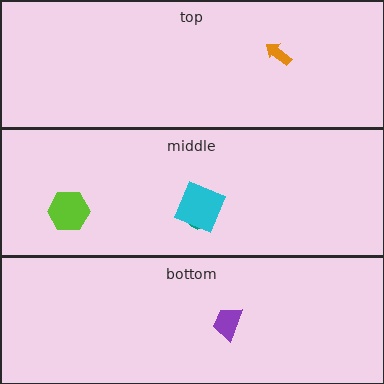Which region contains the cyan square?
The middle region.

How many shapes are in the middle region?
3.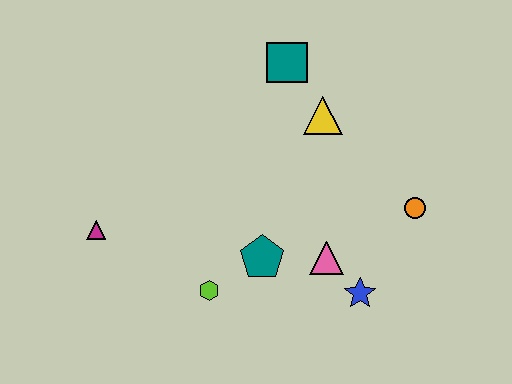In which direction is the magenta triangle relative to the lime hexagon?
The magenta triangle is to the left of the lime hexagon.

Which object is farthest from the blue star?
The magenta triangle is farthest from the blue star.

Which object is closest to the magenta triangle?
The lime hexagon is closest to the magenta triangle.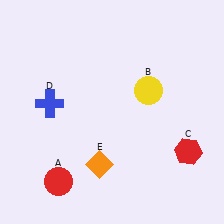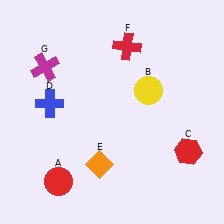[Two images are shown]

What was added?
A red cross (F), a magenta cross (G) were added in Image 2.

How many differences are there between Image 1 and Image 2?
There are 2 differences between the two images.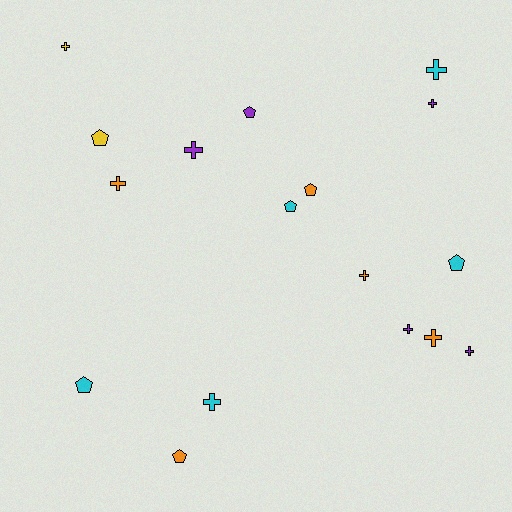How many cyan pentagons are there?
There are 3 cyan pentagons.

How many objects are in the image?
There are 17 objects.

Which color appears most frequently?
Orange, with 5 objects.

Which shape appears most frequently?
Cross, with 10 objects.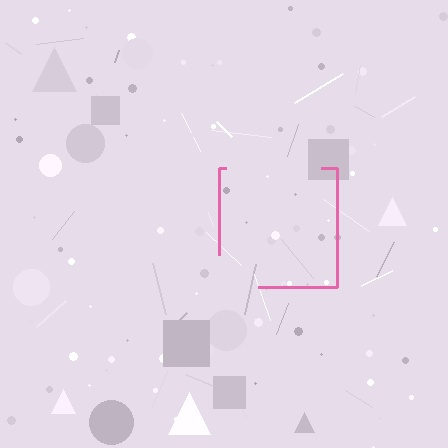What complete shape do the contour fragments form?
The contour fragments form a square.